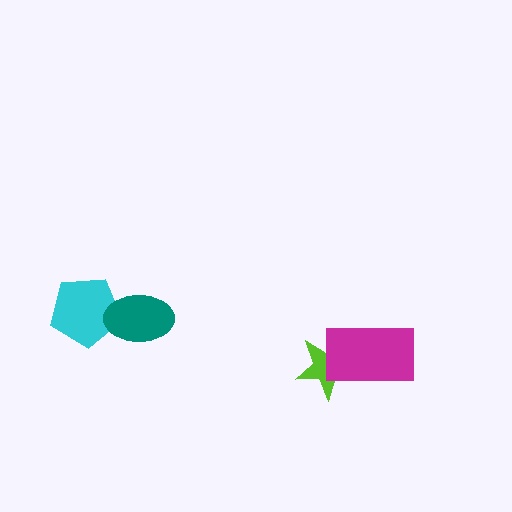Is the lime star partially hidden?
Yes, it is partially covered by another shape.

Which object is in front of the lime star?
The magenta rectangle is in front of the lime star.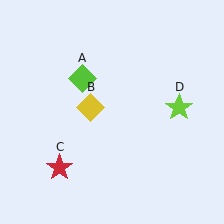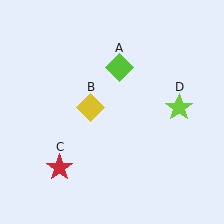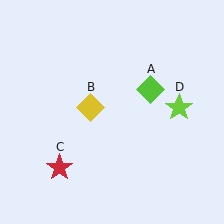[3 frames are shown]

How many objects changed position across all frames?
1 object changed position: lime diamond (object A).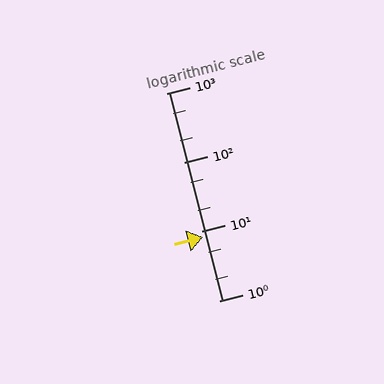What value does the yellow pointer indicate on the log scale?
The pointer indicates approximately 8.2.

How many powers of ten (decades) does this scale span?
The scale spans 3 decades, from 1 to 1000.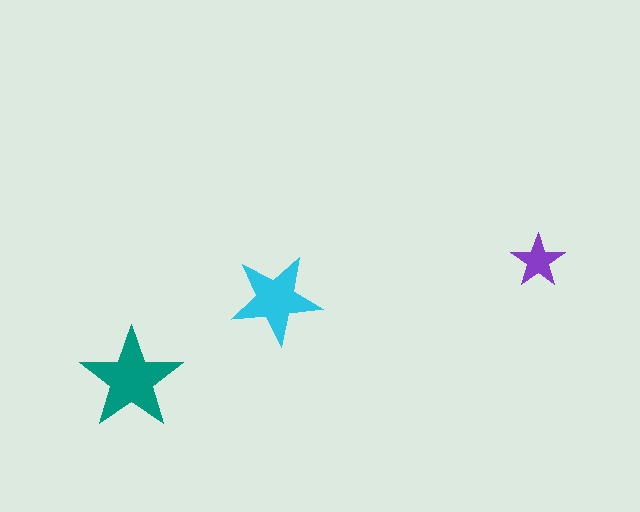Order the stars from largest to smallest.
the teal one, the cyan one, the purple one.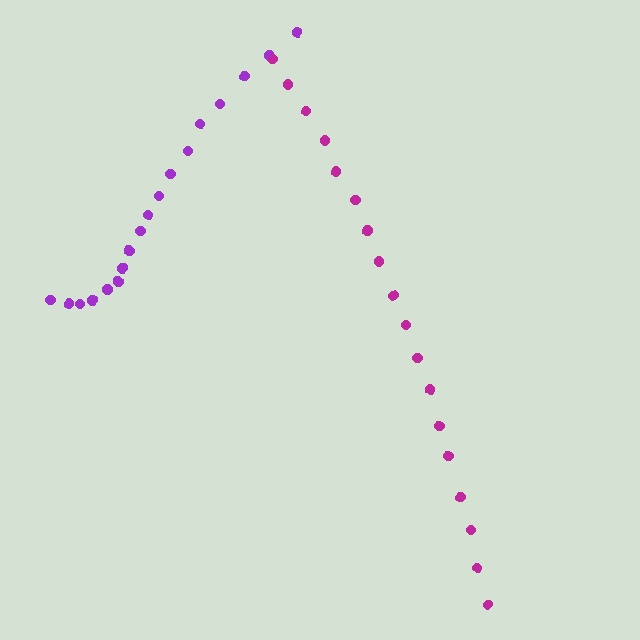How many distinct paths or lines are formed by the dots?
There are 2 distinct paths.